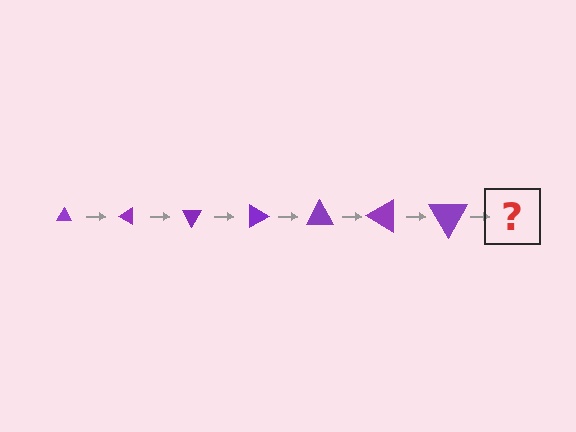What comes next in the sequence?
The next element should be a triangle, larger than the previous one and rotated 210 degrees from the start.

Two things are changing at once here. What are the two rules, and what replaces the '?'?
The two rules are that the triangle grows larger each step and it rotates 30 degrees each step. The '?' should be a triangle, larger than the previous one and rotated 210 degrees from the start.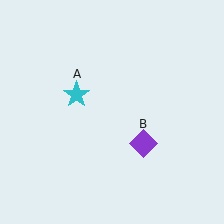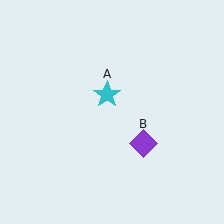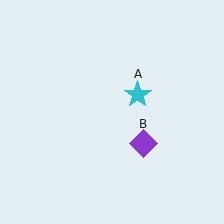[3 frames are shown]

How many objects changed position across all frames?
1 object changed position: cyan star (object A).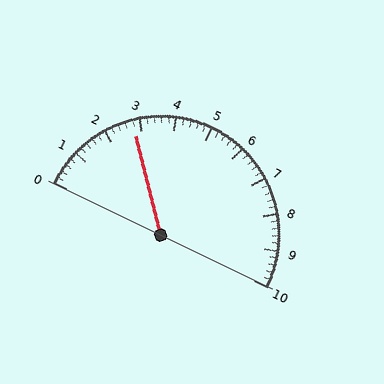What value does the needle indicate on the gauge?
The needle indicates approximately 2.8.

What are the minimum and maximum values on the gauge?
The gauge ranges from 0 to 10.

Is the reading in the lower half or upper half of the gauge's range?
The reading is in the lower half of the range (0 to 10).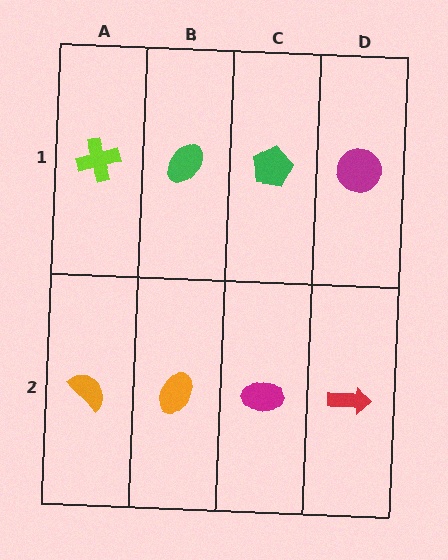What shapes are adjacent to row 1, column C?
A magenta ellipse (row 2, column C), a green ellipse (row 1, column B), a magenta circle (row 1, column D).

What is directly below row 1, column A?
An orange semicircle.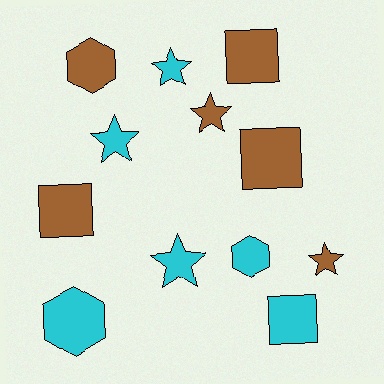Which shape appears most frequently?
Star, with 5 objects.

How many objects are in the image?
There are 12 objects.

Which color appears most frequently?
Cyan, with 6 objects.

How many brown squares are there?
There are 3 brown squares.